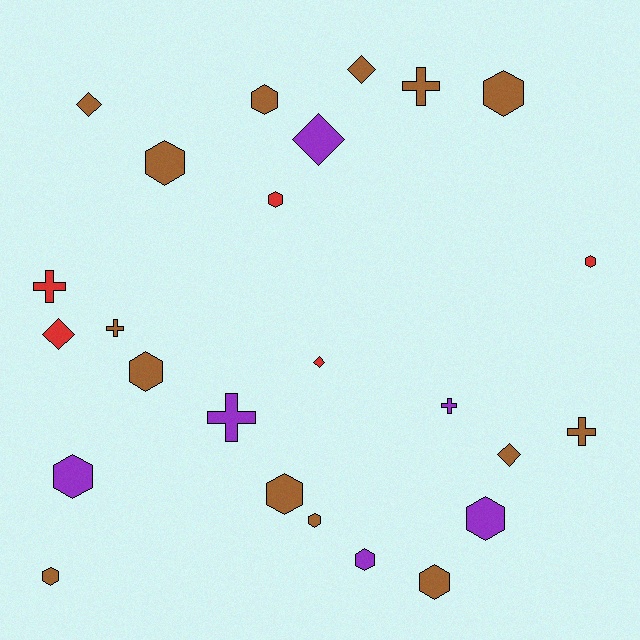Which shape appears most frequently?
Hexagon, with 13 objects.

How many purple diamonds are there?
There is 1 purple diamond.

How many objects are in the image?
There are 25 objects.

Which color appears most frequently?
Brown, with 14 objects.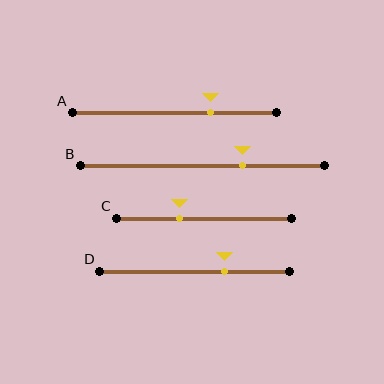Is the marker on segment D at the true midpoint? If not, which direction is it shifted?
No, the marker on segment D is shifted to the right by about 16% of the segment length.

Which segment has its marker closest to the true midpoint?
Segment C has its marker closest to the true midpoint.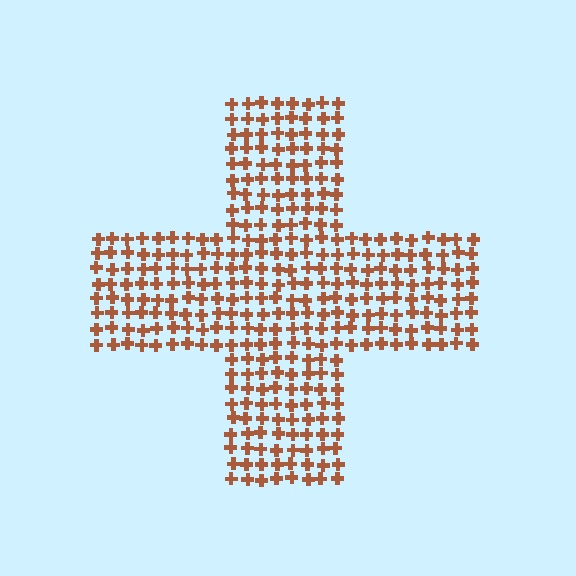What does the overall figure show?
The overall figure shows a cross.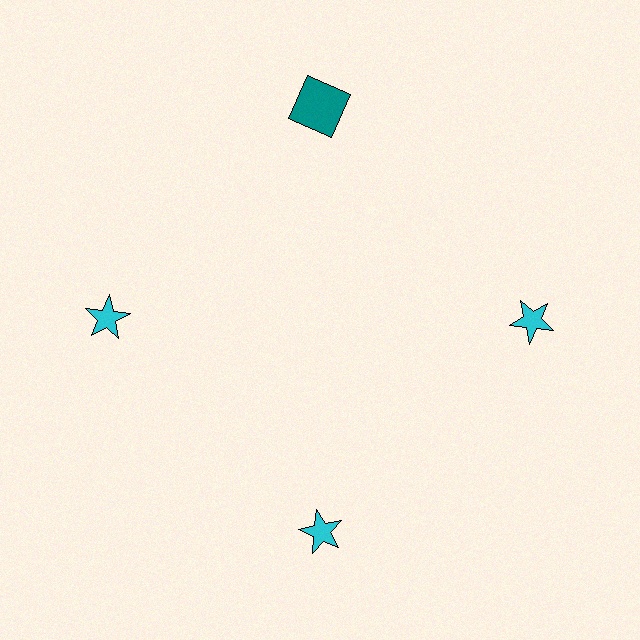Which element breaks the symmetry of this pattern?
The teal square at roughly the 12 o'clock position breaks the symmetry. All other shapes are cyan stars.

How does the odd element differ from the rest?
It differs in both color (teal instead of cyan) and shape (square instead of star).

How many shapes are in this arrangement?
There are 4 shapes arranged in a ring pattern.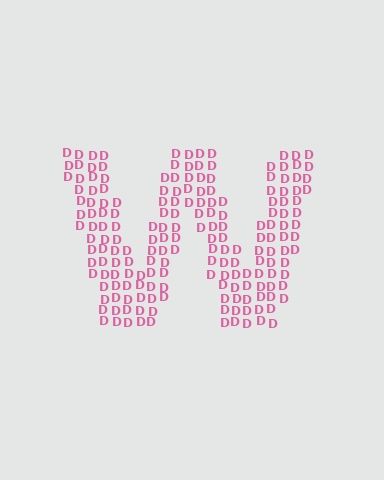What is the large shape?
The large shape is the letter W.